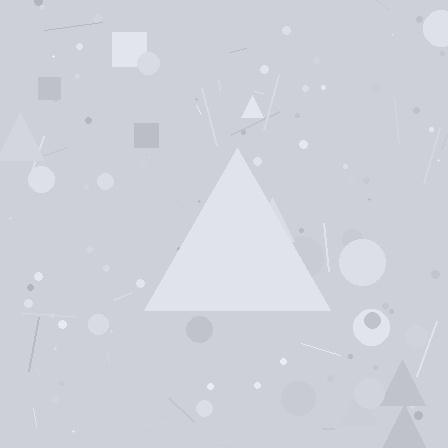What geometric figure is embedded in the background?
A triangle is embedded in the background.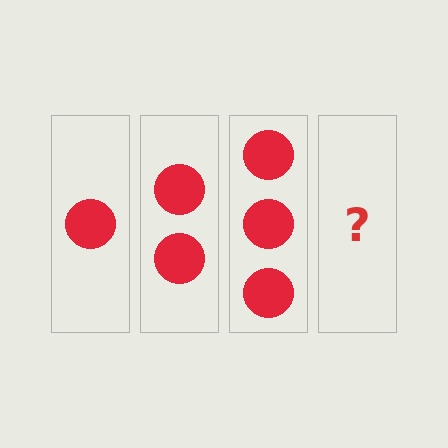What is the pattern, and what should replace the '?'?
The pattern is that each step adds one more circle. The '?' should be 4 circles.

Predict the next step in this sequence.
The next step is 4 circles.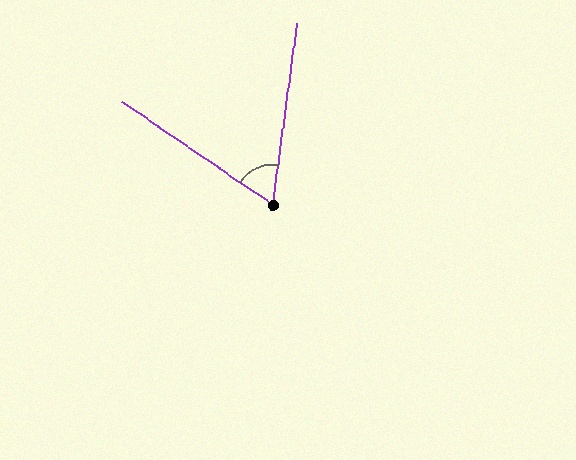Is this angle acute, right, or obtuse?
It is acute.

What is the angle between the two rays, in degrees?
Approximately 63 degrees.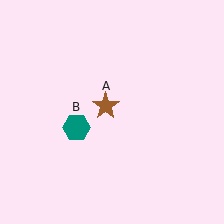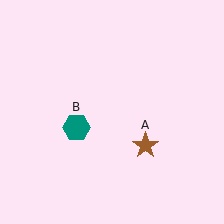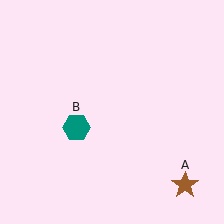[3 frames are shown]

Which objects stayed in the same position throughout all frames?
Teal hexagon (object B) remained stationary.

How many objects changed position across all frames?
1 object changed position: brown star (object A).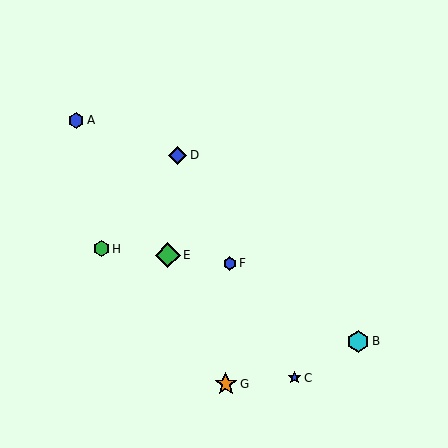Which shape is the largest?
The green diamond (labeled E) is the largest.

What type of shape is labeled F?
Shape F is a blue hexagon.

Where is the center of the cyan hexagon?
The center of the cyan hexagon is at (358, 341).